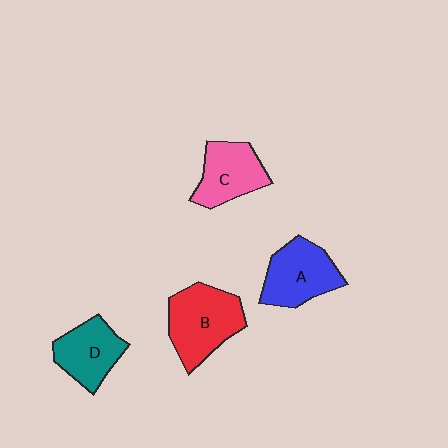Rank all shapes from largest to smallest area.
From largest to smallest: B (red), A (blue), C (pink), D (teal).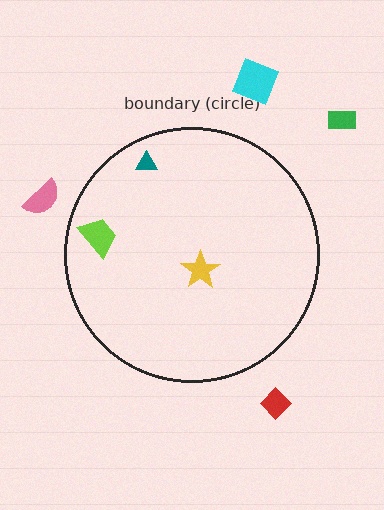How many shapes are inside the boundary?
3 inside, 4 outside.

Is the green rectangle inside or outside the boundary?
Outside.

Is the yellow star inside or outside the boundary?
Inside.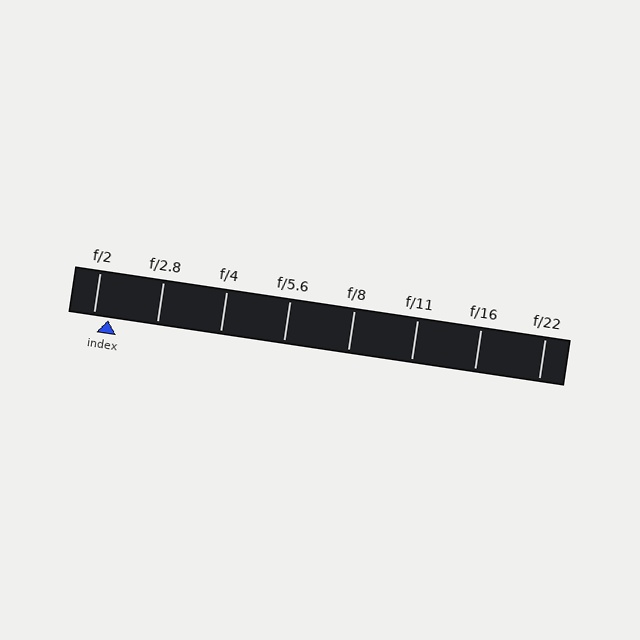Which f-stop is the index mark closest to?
The index mark is closest to f/2.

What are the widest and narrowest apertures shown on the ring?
The widest aperture shown is f/2 and the narrowest is f/22.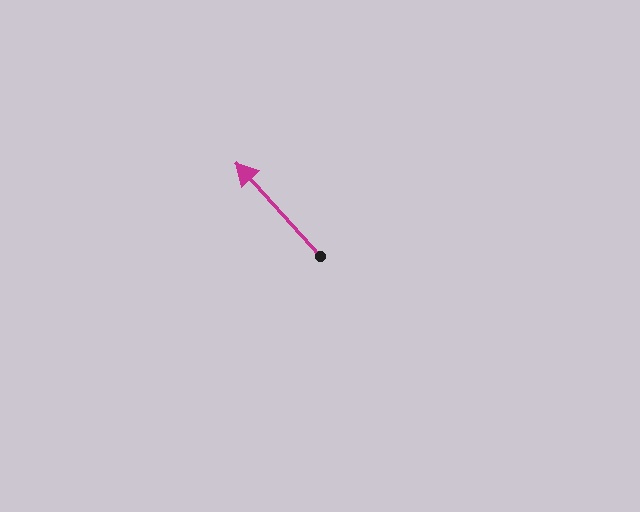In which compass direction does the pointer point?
Northwest.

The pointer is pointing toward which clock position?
Roughly 11 o'clock.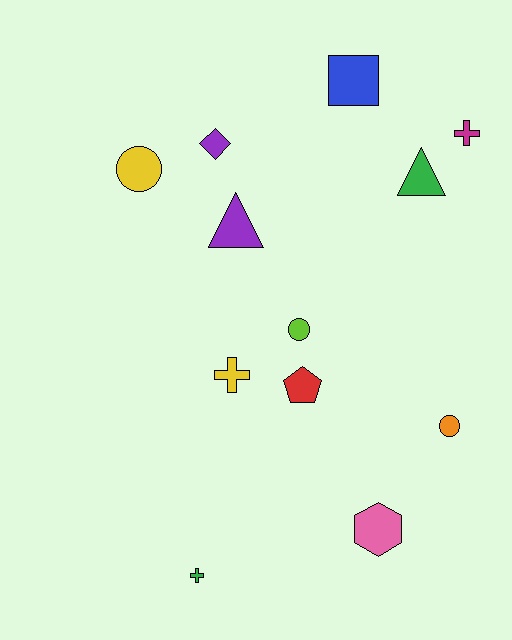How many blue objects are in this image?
There is 1 blue object.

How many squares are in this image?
There is 1 square.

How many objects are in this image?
There are 12 objects.